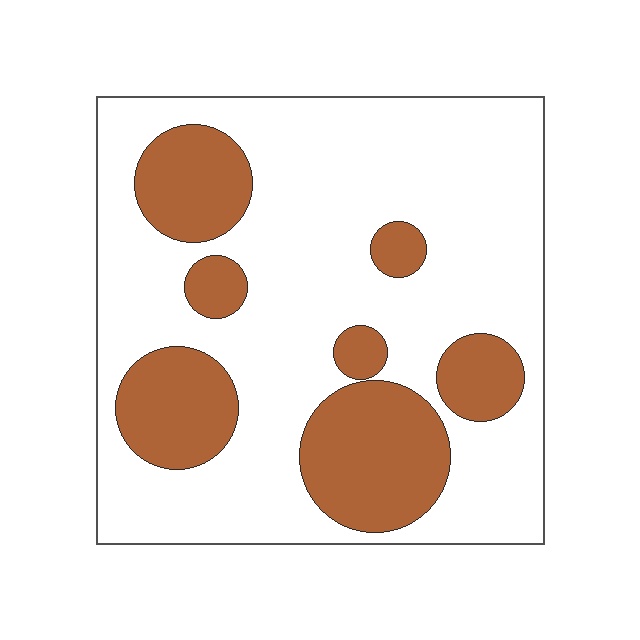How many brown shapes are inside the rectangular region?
7.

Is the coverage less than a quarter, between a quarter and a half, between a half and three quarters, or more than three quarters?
Between a quarter and a half.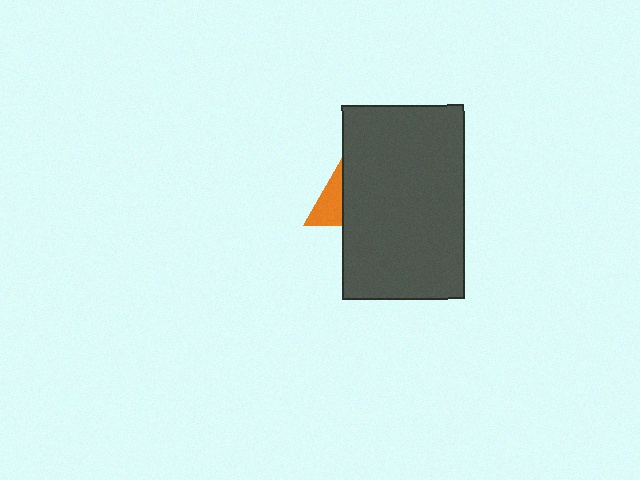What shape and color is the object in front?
The object in front is a dark gray rectangle.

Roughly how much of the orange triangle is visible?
A small part of it is visible (roughly 33%).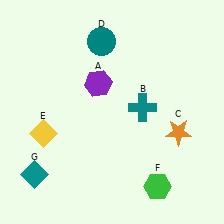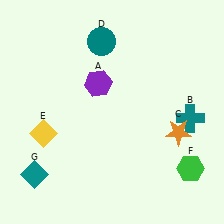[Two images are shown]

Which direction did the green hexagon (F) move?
The green hexagon (F) moved right.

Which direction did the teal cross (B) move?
The teal cross (B) moved right.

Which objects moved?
The objects that moved are: the teal cross (B), the green hexagon (F).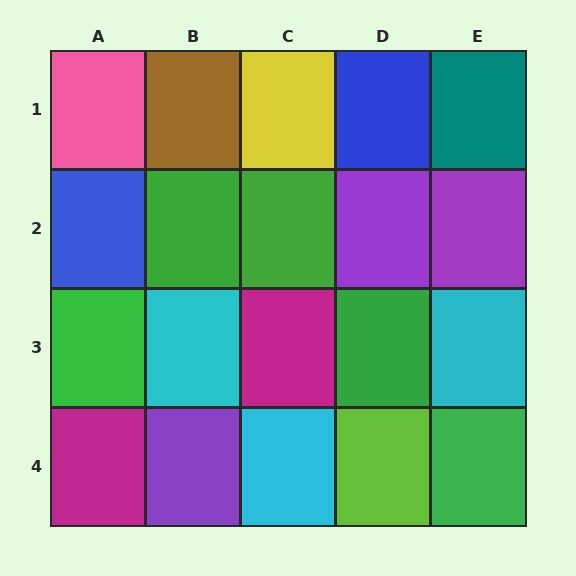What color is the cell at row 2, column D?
Purple.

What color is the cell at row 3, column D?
Green.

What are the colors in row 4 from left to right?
Magenta, purple, cyan, lime, green.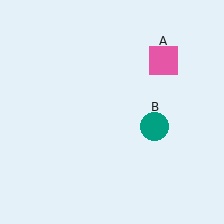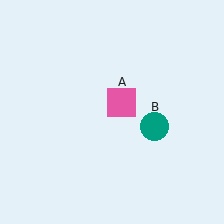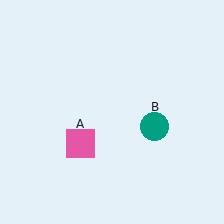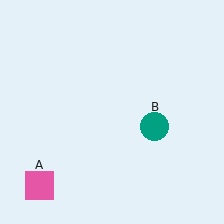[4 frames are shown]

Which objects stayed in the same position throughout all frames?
Teal circle (object B) remained stationary.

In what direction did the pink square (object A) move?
The pink square (object A) moved down and to the left.